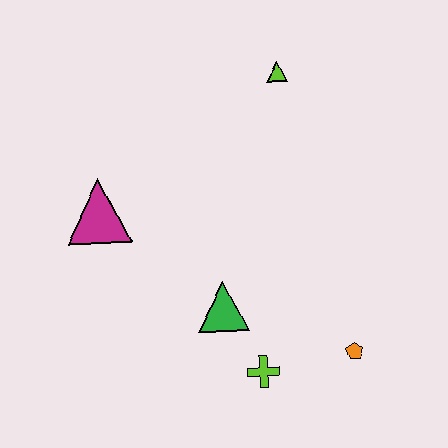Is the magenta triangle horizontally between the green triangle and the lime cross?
No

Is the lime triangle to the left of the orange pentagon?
Yes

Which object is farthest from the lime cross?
The lime triangle is farthest from the lime cross.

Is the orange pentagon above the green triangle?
No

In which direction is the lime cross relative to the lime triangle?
The lime cross is below the lime triangle.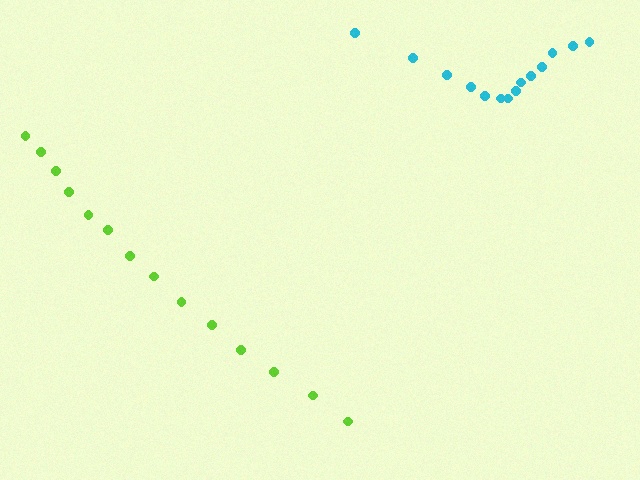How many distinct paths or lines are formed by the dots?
There are 2 distinct paths.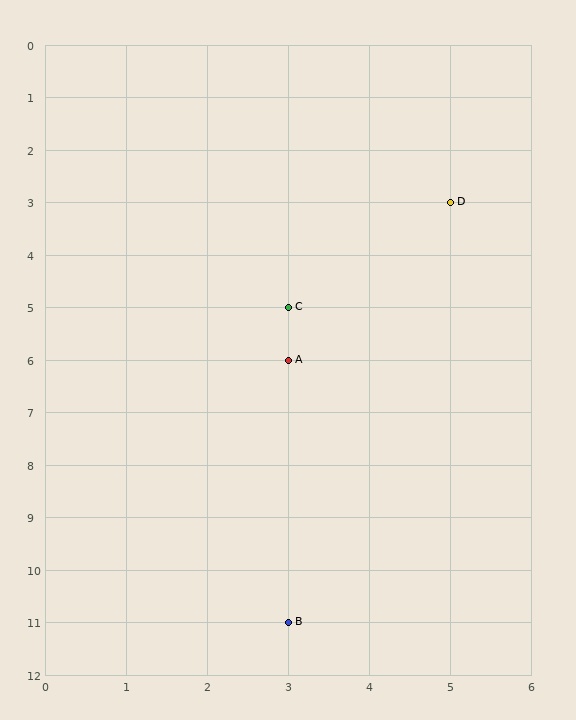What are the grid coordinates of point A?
Point A is at grid coordinates (3, 6).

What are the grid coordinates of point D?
Point D is at grid coordinates (5, 3).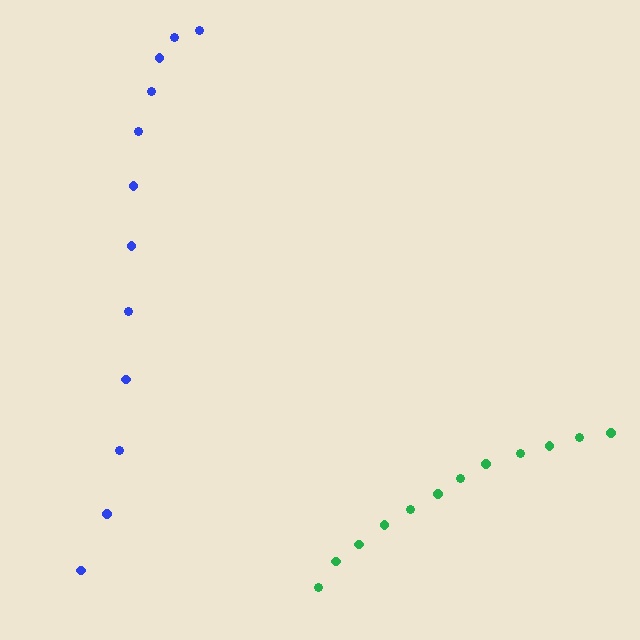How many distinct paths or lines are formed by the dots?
There are 2 distinct paths.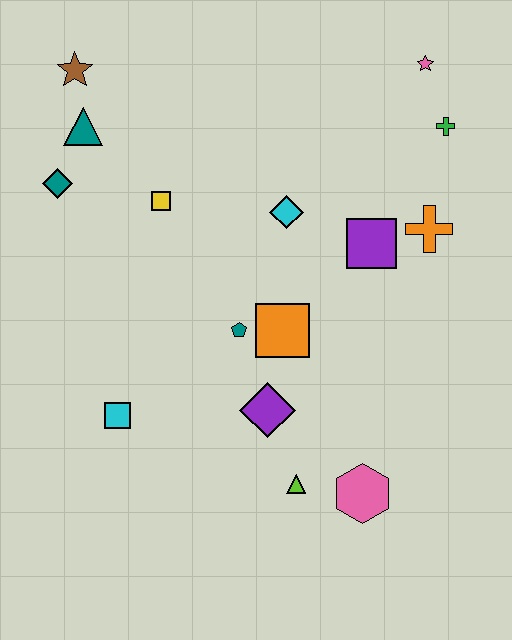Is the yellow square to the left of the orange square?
Yes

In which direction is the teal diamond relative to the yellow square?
The teal diamond is to the left of the yellow square.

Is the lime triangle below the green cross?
Yes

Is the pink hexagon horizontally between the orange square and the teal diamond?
No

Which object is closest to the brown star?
The teal triangle is closest to the brown star.